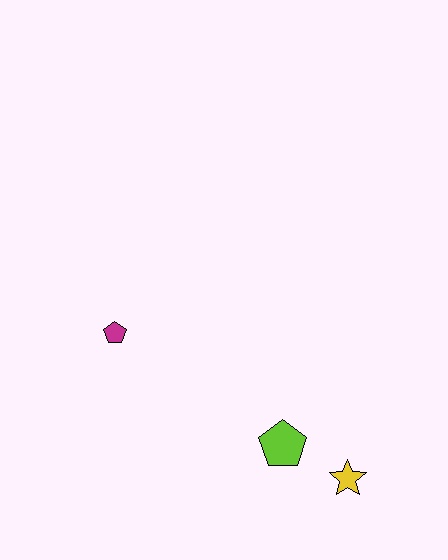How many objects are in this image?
There are 3 objects.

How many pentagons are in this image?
There are 2 pentagons.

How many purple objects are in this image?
There are no purple objects.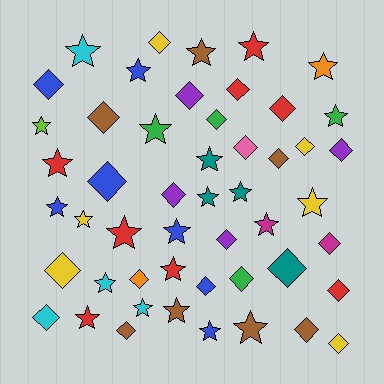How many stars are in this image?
There are 25 stars.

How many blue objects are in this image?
There are 7 blue objects.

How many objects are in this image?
There are 50 objects.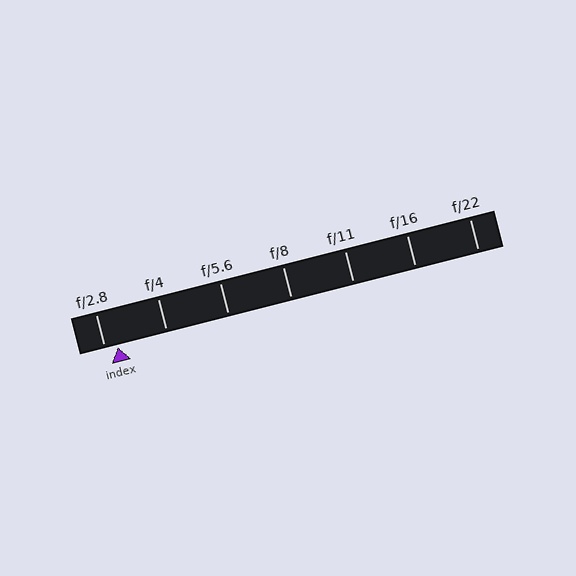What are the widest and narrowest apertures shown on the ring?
The widest aperture shown is f/2.8 and the narrowest is f/22.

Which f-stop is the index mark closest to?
The index mark is closest to f/2.8.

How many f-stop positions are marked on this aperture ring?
There are 7 f-stop positions marked.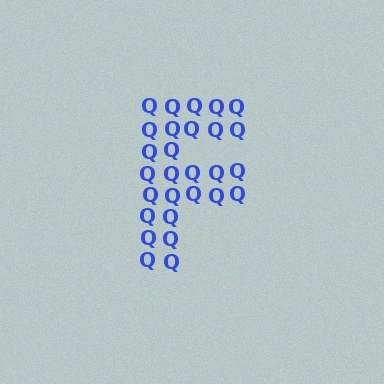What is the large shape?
The large shape is the letter F.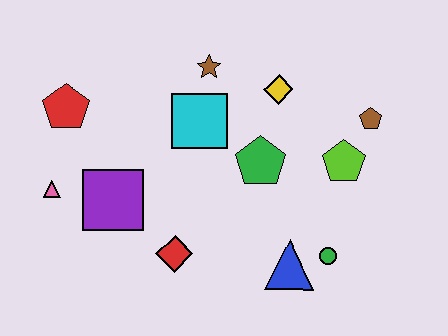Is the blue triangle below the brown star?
Yes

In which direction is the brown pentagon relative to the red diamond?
The brown pentagon is to the right of the red diamond.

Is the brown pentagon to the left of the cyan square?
No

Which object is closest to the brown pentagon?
The lime pentagon is closest to the brown pentagon.